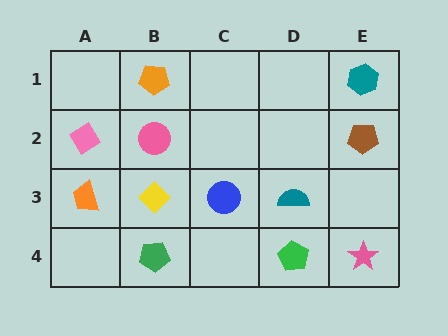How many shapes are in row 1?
2 shapes.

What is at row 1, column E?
A teal hexagon.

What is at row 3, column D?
A teal semicircle.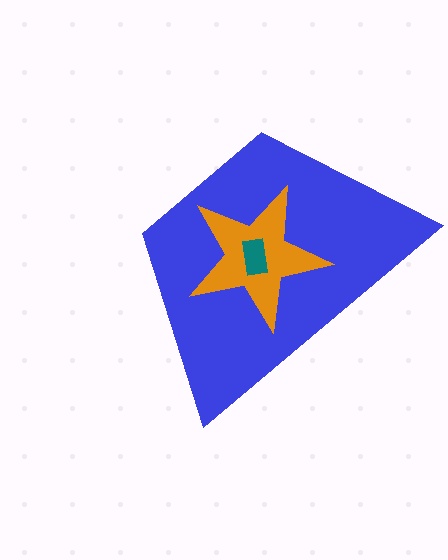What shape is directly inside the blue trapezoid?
The orange star.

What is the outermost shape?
The blue trapezoid.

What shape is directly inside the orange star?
The teal rectangle.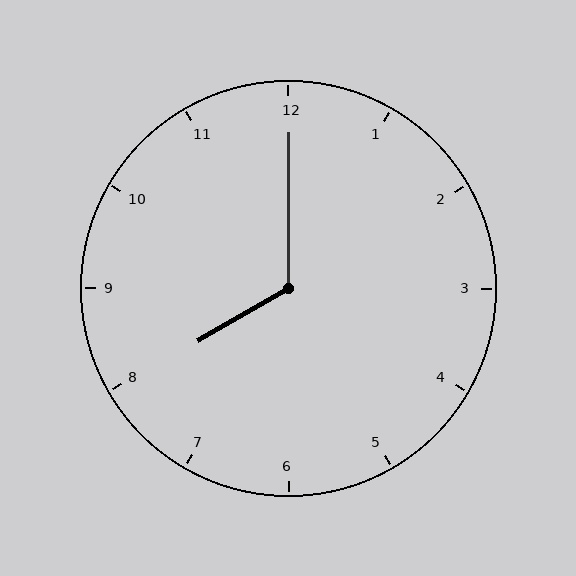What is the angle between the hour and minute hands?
Approximately 120 degrees.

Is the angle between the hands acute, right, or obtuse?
It is obtuse.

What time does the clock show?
8:00.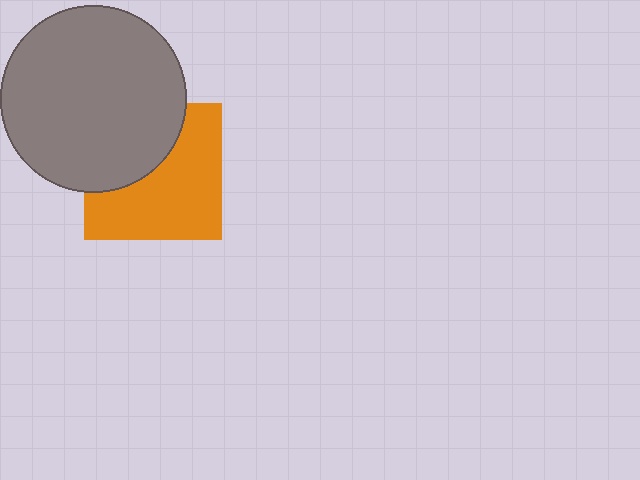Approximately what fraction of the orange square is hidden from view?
Roughly 39% of the orange square is hidden behind the gray circle.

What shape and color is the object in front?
The object in front is a gray circle.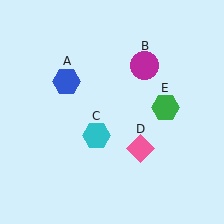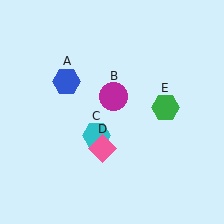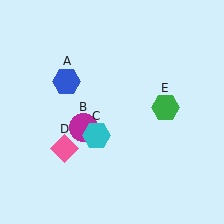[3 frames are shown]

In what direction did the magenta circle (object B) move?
The magenta circle (object B) moved down and to the left.